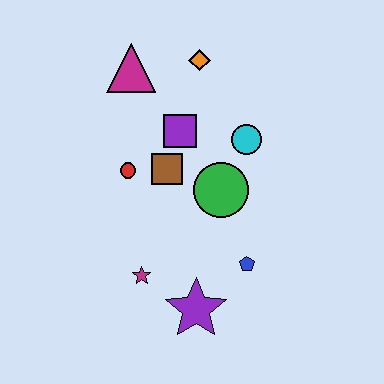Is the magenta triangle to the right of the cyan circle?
No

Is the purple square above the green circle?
Yes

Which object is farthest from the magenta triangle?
The purple star is farthest from the magenta triangle.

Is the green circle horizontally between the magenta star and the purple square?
No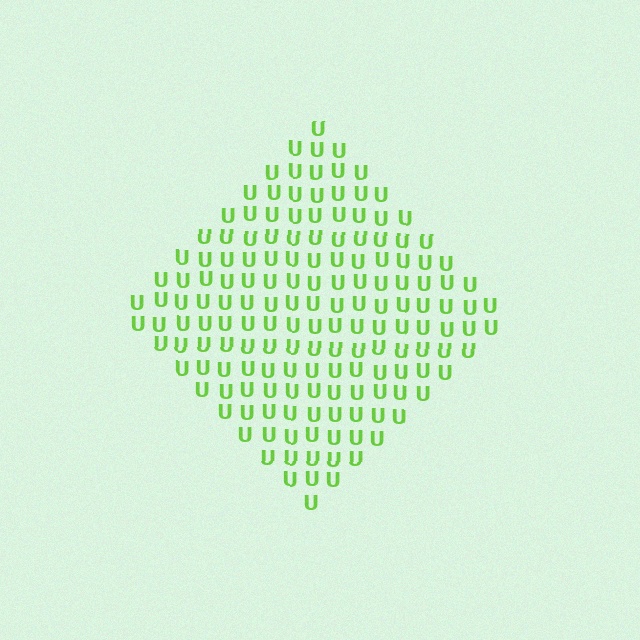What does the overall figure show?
The overall figure shows a diamond.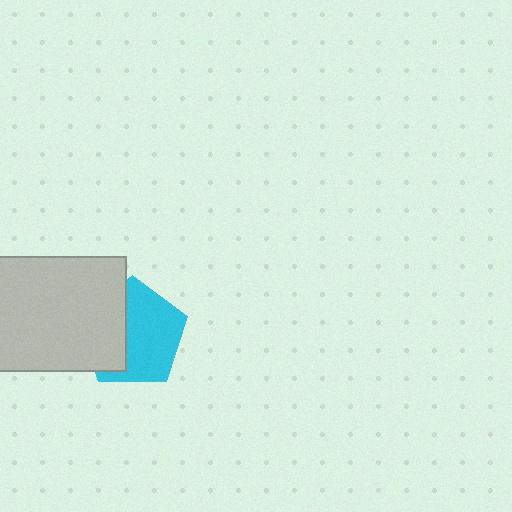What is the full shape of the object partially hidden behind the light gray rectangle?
The partially hidden object is a cyan pentagon.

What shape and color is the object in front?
The object in front is a light gray rectangle.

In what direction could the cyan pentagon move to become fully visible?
The cyan pentagon could move right. That would shift it out from behind the light gray rectangle entirely.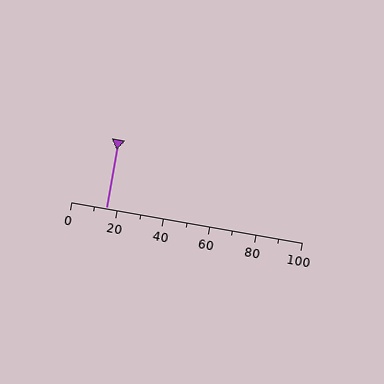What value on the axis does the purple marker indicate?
The marker indicates approximately 15.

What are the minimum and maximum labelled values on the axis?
The axis runs from 0 to 100.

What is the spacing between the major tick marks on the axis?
The major ticks are spaced 20 apart.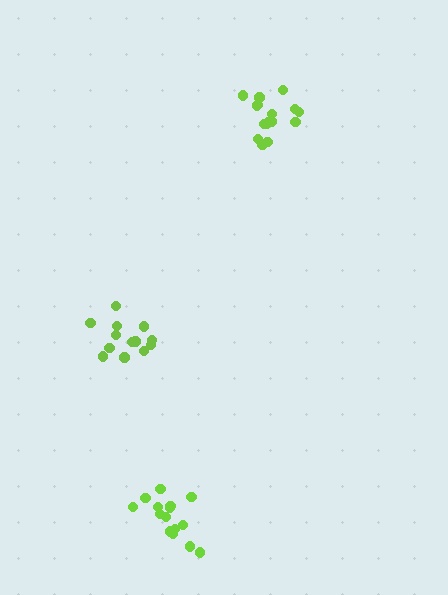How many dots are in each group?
Group 1: 13 dots, Group 2: 16 dots, Group 3: 15 dots (44 total).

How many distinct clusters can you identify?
There are 3 distinct clusters.